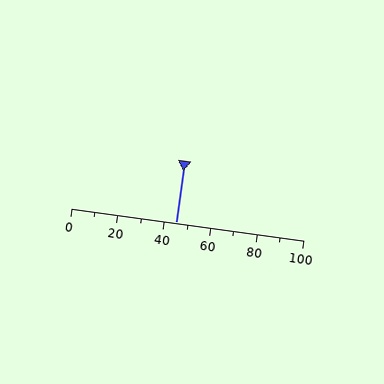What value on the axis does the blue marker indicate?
The marker indicates approximately 45.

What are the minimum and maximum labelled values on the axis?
The axis runs from 0 to 100.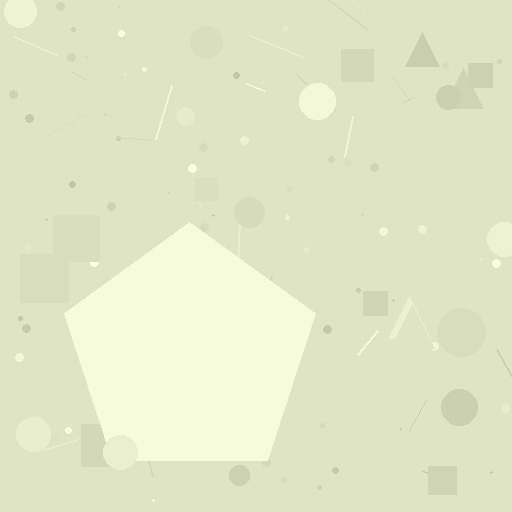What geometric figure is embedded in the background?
A pentagon is embedded in the background.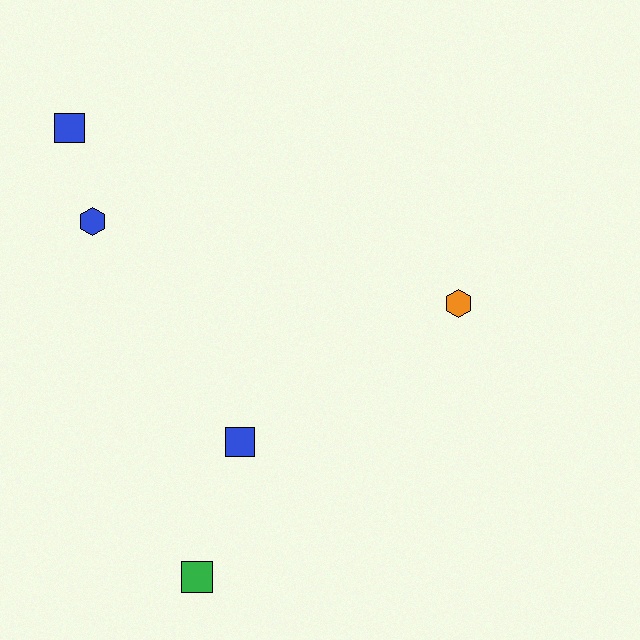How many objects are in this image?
There are 5 objects.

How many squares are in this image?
There are 3 squares.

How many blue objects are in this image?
There are 3 blue objects.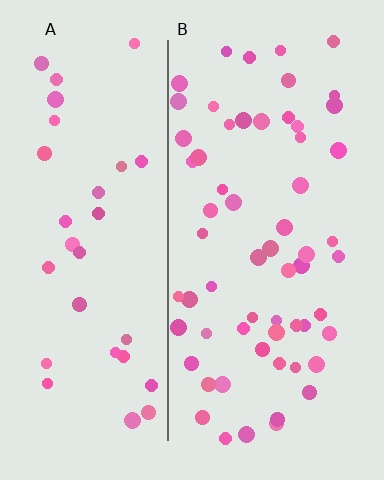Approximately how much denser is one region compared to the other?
Approximately 1.8× — region B over region A.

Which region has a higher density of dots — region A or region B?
B (the right).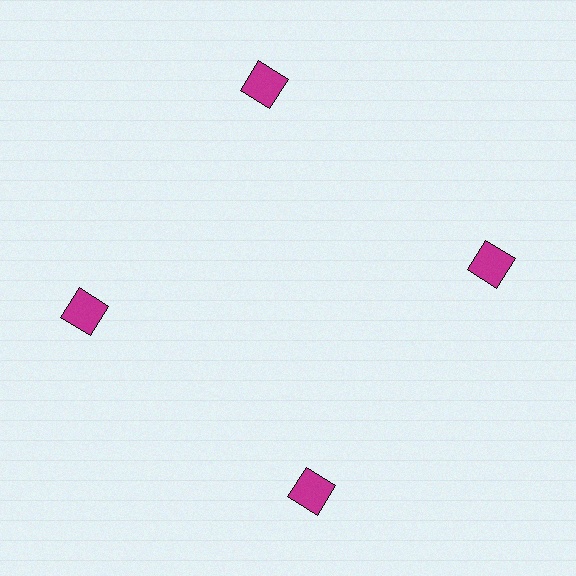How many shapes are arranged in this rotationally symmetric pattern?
There are 4 shapes, arranged in 4 groups of 1.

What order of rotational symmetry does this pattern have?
This pattern has 4-fold rotational symmetry.